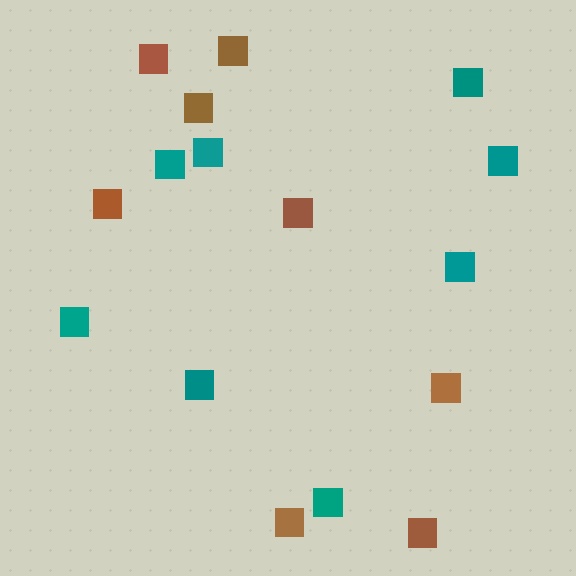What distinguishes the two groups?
There are 2 groups: one group of teal squares (8) and one group of brown squares (8).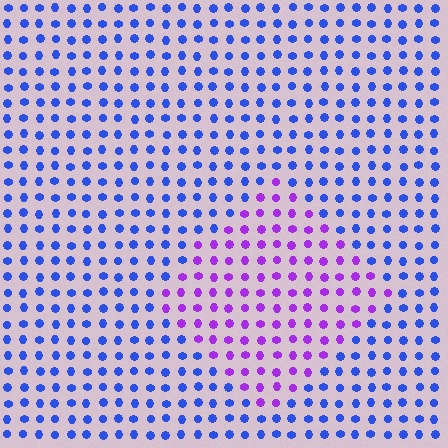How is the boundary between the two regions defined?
The boundary is defined purely by a slight shift in hue (about 52 degrees). Spacing, size, and orientation are identical on both sides.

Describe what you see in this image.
The image is filled with small blue elements in a uniform arrangement. A diamond-shaped region is visible where the elements are tinted to a slightly different hue, forming a subtle color boundary.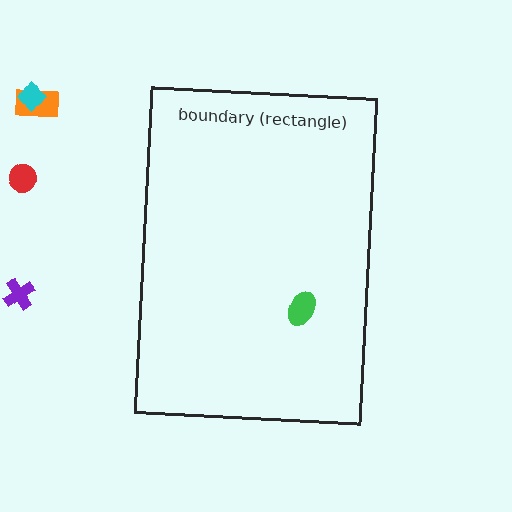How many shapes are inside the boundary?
1 inside, 4 outside.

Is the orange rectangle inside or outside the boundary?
Outside.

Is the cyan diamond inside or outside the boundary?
Outside.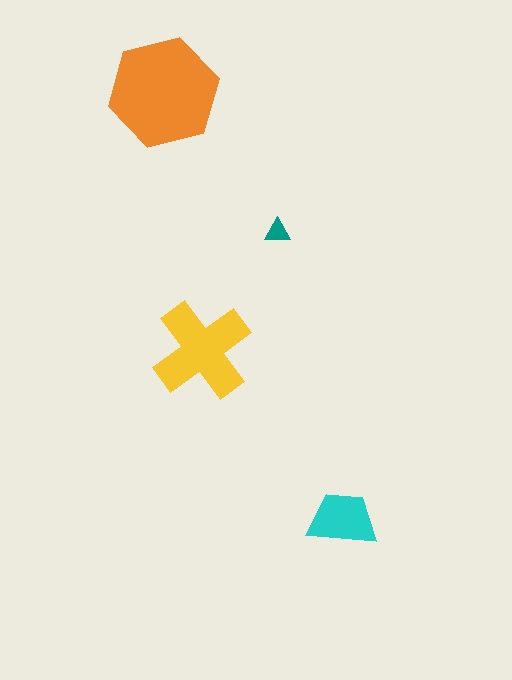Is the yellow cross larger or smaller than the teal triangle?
Larger.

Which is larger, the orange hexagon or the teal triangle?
The orange hexagon.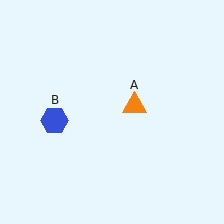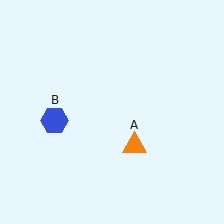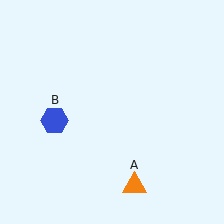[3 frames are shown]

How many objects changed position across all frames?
1 object changed position: orange triangle (object A).